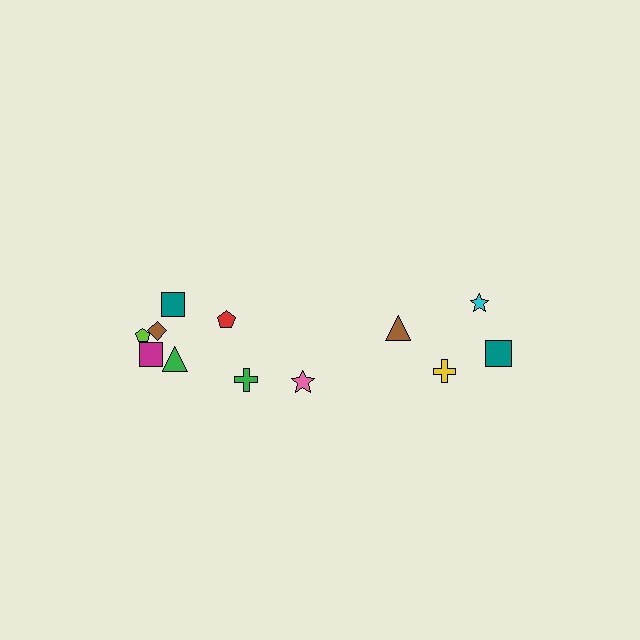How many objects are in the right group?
There are 4 objects.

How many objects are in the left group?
There are 8 objects.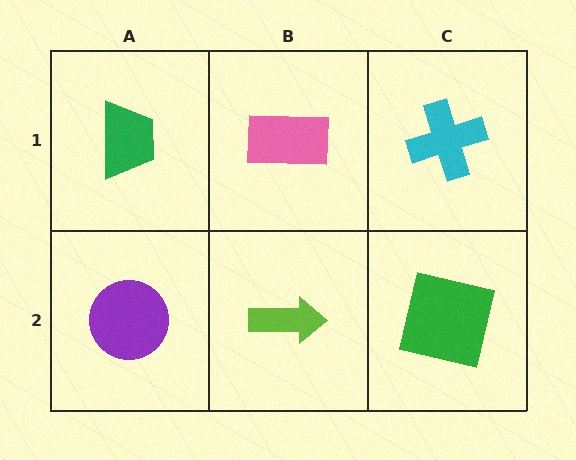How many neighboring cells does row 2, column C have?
2.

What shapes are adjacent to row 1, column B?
A lime arrow (row 2, column B), a green trapezoid (row 1, column A), a cyan cross (row 1, column C).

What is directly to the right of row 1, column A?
A pink rectangle.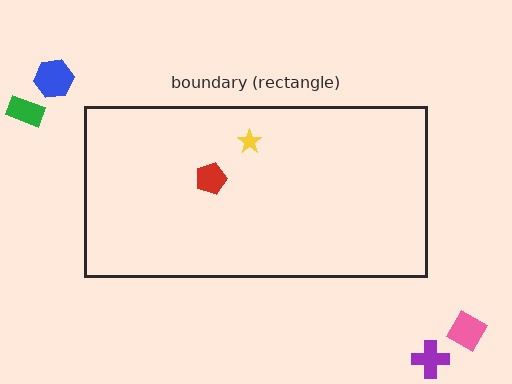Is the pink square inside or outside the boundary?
Outside.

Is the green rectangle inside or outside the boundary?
Outside.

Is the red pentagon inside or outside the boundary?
Inside.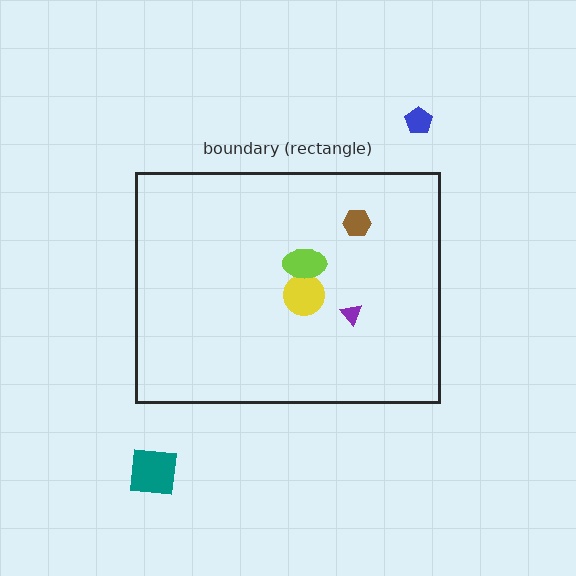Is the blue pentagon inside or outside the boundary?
Outside.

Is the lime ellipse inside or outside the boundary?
Inside.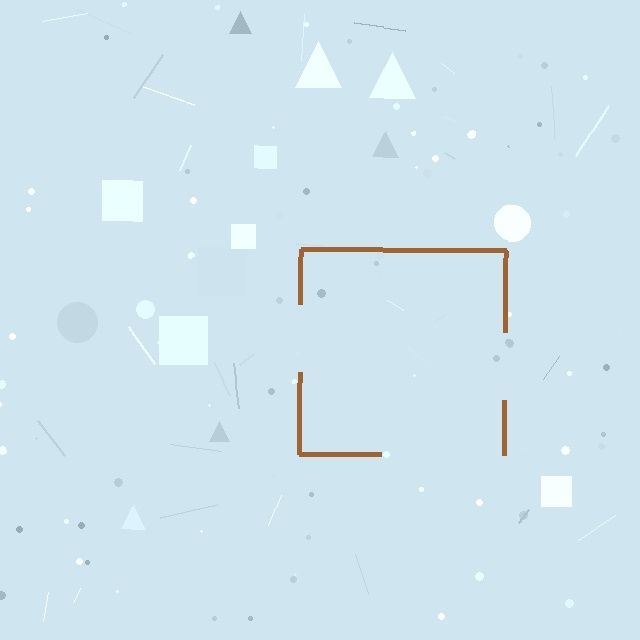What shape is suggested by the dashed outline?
The dashed outline suggests a square.